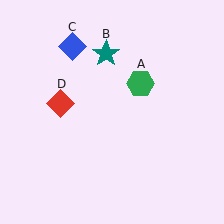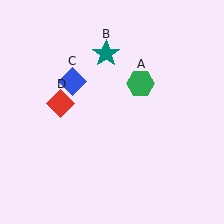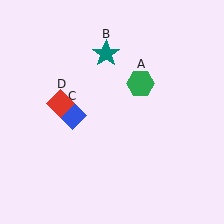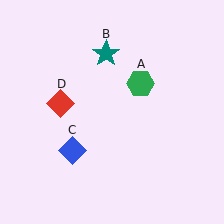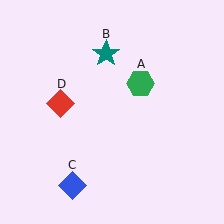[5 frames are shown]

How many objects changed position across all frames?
1 object changed position: blue diamond (object C).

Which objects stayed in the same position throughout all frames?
Green hexagon (object A) and teal star (object B) and red diamond (object D) remained stationary.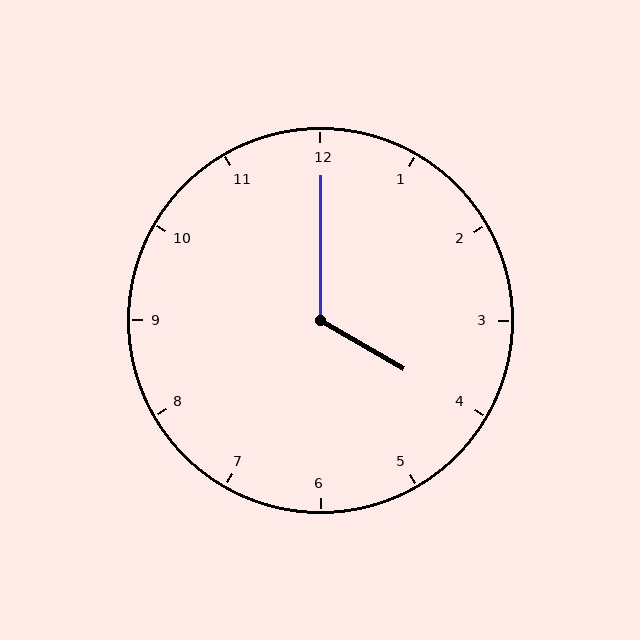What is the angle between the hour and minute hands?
Approximately 120 degrees.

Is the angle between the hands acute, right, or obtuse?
It is obtuse.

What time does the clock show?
4:00.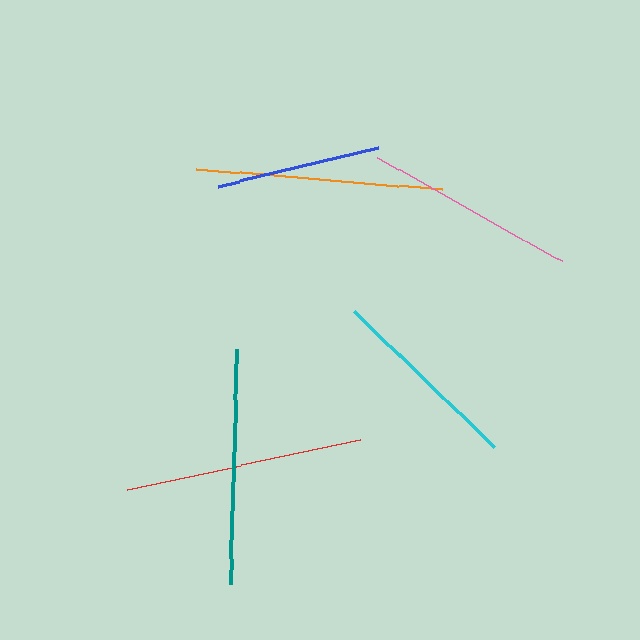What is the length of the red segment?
The red segment is approximately 238 pixels long.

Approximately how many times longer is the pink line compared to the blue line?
The pink line is approximately 1.3 times the length of the blue line.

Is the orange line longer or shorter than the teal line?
The orange line is longer than the teal line.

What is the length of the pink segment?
The pink segment is approximately 212 pixels long.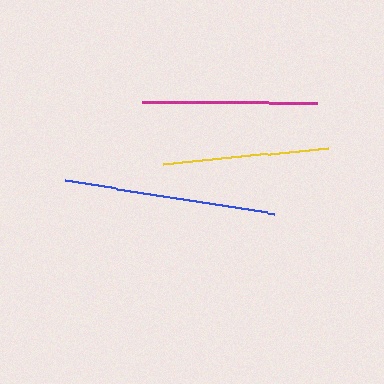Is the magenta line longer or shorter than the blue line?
The blue line is longer than the magenta line.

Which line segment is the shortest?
The yellow line is the shortest at approximately 166 pixels.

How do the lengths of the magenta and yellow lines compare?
The magenta and yellow lines are approximately the same length.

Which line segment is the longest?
The blue line is the longest at approximately 211 pixels.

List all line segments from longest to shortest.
From longest to shortest: blue, magenta, yellow.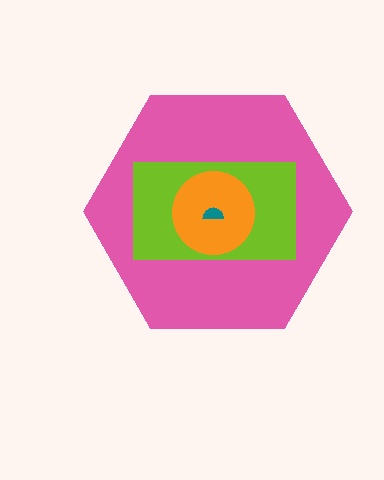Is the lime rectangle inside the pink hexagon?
Yes.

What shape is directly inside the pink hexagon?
The lime rectangle.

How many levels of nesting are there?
4.